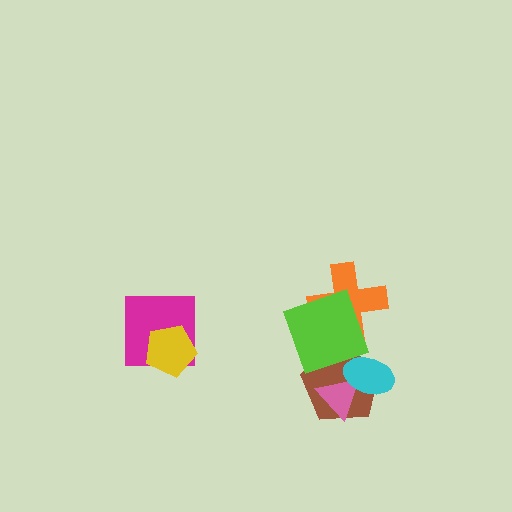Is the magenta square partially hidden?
Yes, it is partially covered by another shape.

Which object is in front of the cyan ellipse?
The lime diamond is in front of the cyan ellipse.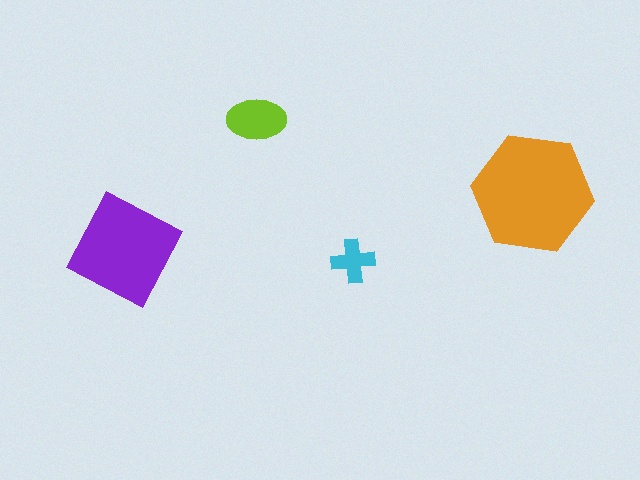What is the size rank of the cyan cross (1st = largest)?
4th.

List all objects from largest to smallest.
The orange hexagon, the purple square, the lime ellipse, the cyan cross.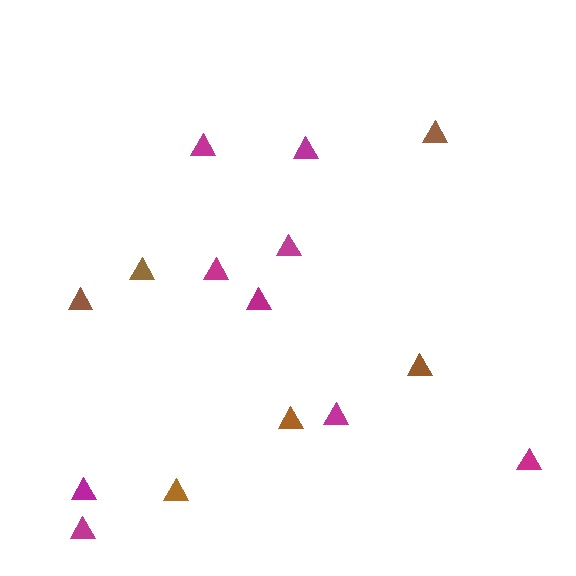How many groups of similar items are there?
There are 2 groups: one group of magenta triangles (9) and one group of brown triangles (6).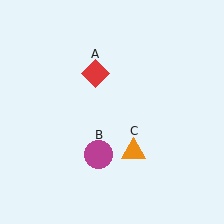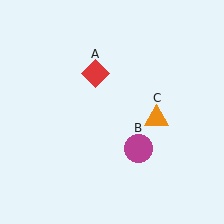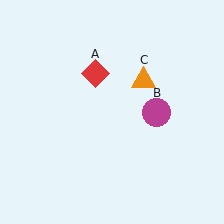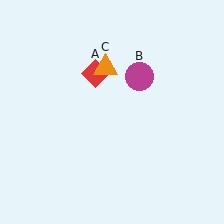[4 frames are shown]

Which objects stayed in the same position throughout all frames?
Red diamond (object A) remained stationary.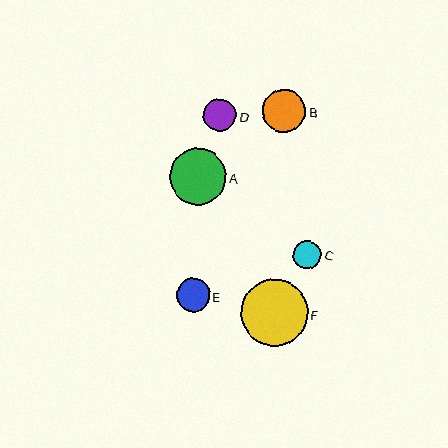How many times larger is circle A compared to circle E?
Circle A is approximately 1.7 times the size of circle E.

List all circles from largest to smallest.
From largest to smallest: F, A, B, E, D, C.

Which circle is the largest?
Circle F is the largest with a size of approximately 67 pixels.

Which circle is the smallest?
Circle C is the smallest with a size of approximately 28 pixels.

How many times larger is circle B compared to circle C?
Circle B is approximately 1.5 times the size of circle C.